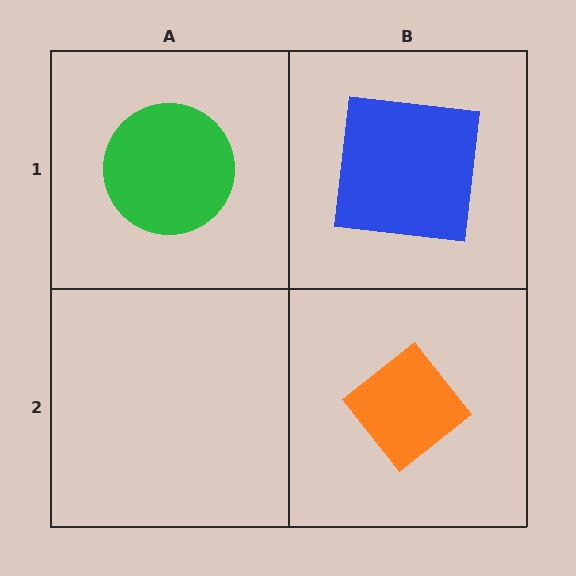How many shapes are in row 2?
1 shape.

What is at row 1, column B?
A blue square.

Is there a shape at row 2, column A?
No, that cell is empty.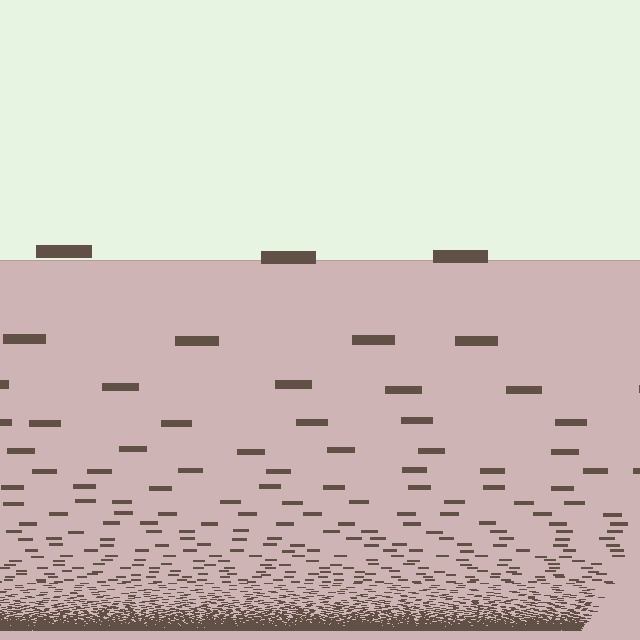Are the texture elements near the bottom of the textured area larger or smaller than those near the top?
Smaller. The gradient is inverted — elements near the bottom are smaller and denser.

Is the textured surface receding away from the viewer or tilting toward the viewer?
The surface appears to tilt toward the viewer. Texture elements get larger and sparser toward the top.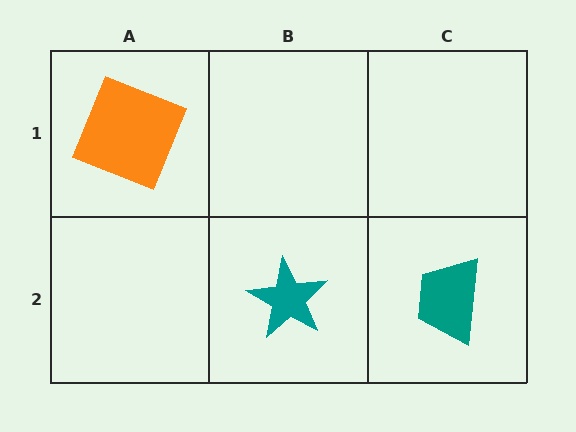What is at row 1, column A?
An orange square.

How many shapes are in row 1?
1 shape.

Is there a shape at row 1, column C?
No, that cell is empty.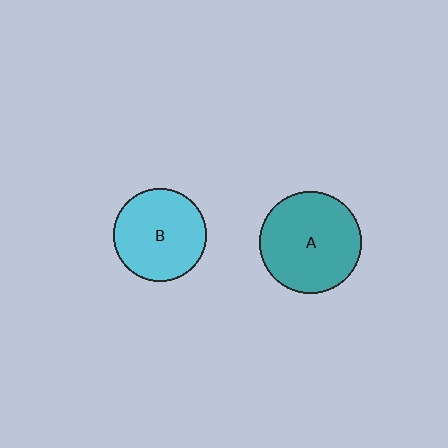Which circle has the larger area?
Circle A (teal).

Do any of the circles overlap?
No, none of the circles overlap.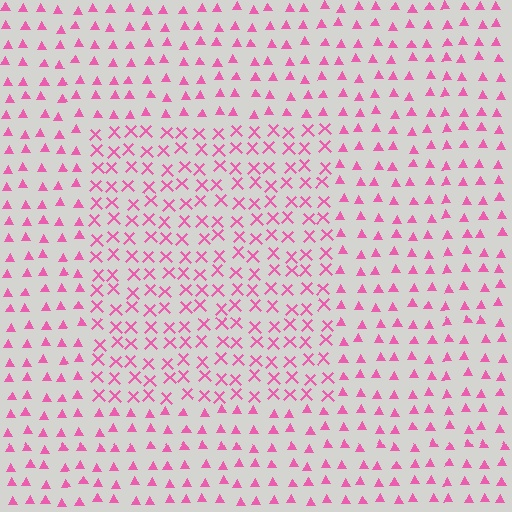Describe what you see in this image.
The image is filled with small pink elements arranged in a uniform grid. A rectangle-shaped region contains X marks, while the surrounding area contains triangles. The boundary is defined purely by the change in element shape.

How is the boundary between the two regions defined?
The boundary is defined by a change in element shape: X marks inside vs. triangles outside. All elements share the same color and spacing.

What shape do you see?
I see a rectangle.